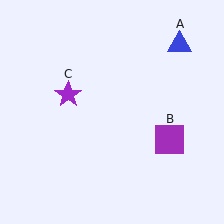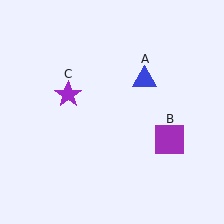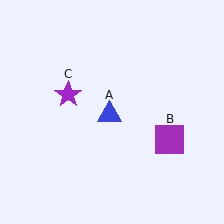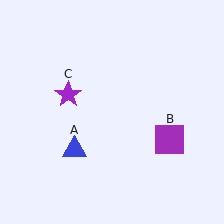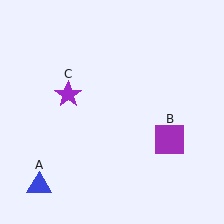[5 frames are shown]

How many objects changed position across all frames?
1 object changed position: blue triangle (object A).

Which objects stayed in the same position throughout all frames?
Purple square (object B) and purple star (object C) remained stationary.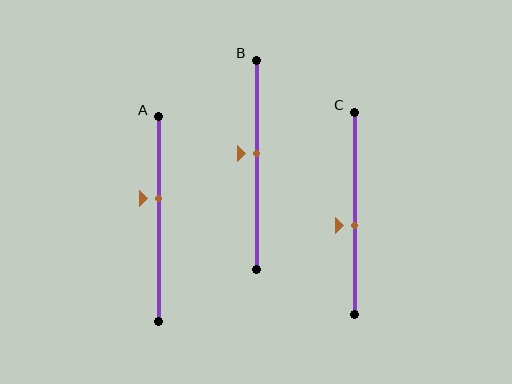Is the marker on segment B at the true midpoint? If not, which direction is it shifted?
No, the marker on segment B is shifted upward by about 5% of the segment length.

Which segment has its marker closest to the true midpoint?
Segment B has its marker closest to the true midpoint.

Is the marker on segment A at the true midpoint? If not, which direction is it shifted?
No, the marker on segment A is shifted upward by about 10% of the segment length.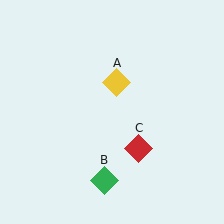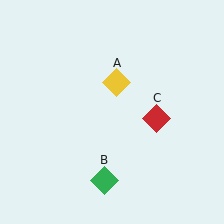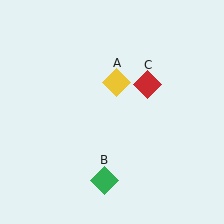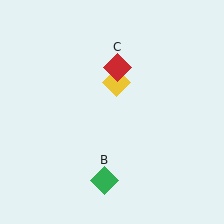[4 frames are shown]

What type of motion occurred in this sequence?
The red diamond (object C) rotated counterclockwise around the center of the scene.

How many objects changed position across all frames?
1 object changed position: red diamond (object C).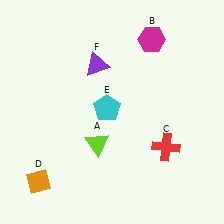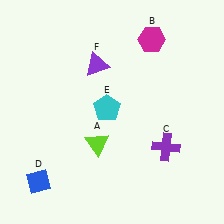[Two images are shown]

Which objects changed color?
C changed from red to purple. D changed from orange to blue.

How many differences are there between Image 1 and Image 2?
There are 2 differences between the two images.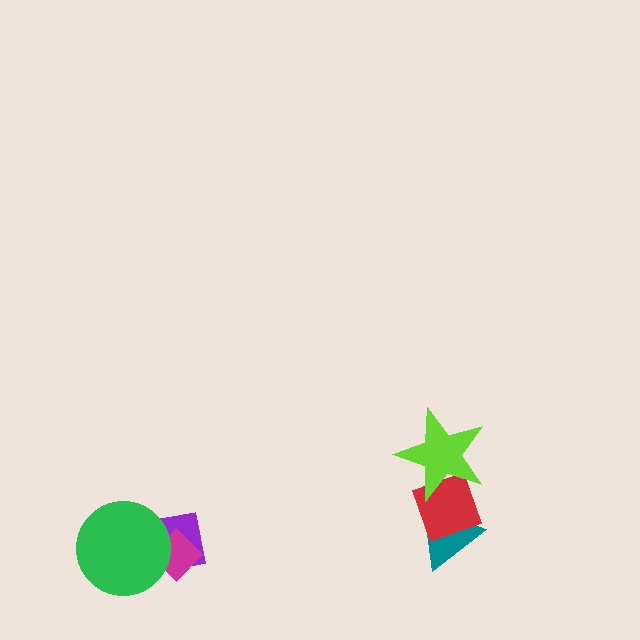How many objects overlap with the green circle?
2 objects overlap with the green circle.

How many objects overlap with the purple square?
2 objects overlap with the purple square.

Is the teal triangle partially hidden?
Yes, it is partially covered by another shape.